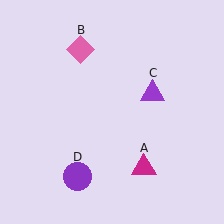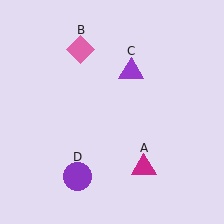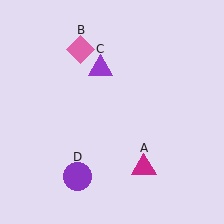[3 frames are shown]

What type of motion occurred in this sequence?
The purple triangle (object C) rotated counterclockwise around the center of the scene.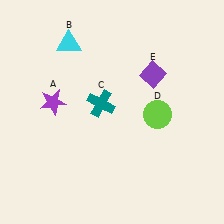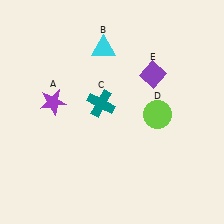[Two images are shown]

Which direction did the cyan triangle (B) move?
The cyan triangle (B) moved right.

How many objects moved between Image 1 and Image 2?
1 object moved between the two images.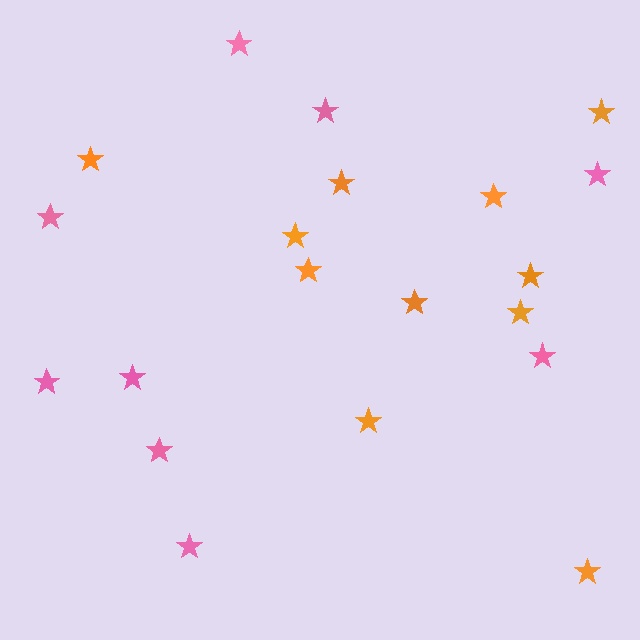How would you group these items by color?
There are 2 groups: one group of pink stars (9) and one group of orange stars (11).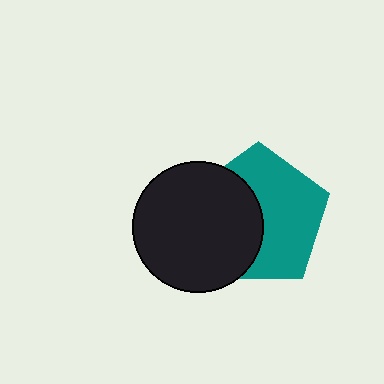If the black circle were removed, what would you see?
You would see the complete teal pentagon.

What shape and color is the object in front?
The object in front is a black circle.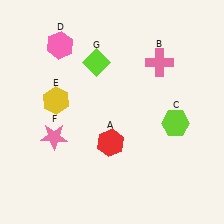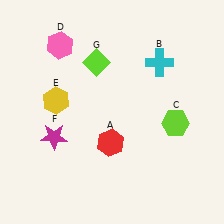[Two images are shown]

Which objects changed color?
B changed from pink to cyan. F changed from pink to magenta.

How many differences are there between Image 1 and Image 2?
There are 2 differences between the two images.